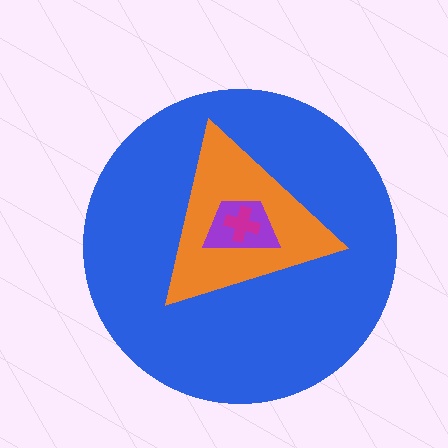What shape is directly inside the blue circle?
The orange triangle.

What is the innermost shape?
The magenta cross.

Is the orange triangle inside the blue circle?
Yes.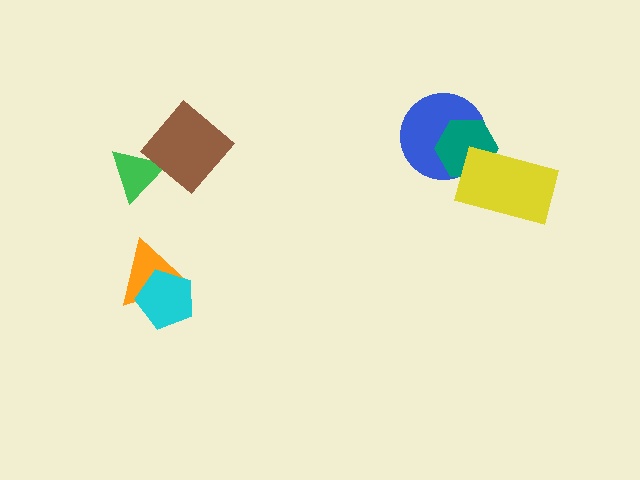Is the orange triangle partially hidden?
Yes, it is partially covered by another shape.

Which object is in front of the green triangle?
The brown diamond is in front of the green triangle.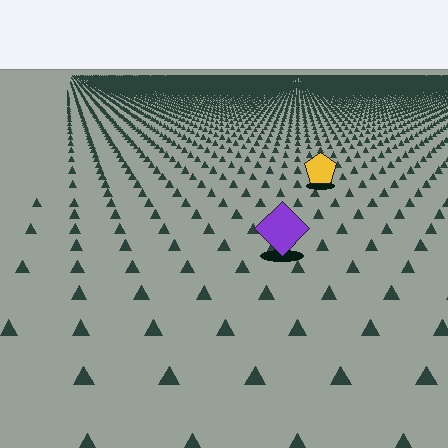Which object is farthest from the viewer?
The yellow pentagon is farthest from the viewer. It appears smaller and the ground texture around it is denser.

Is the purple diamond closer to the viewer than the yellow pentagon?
Yes. The purple diamond is closer — you can tell from the texture gradient: the ground texture is coarser near it.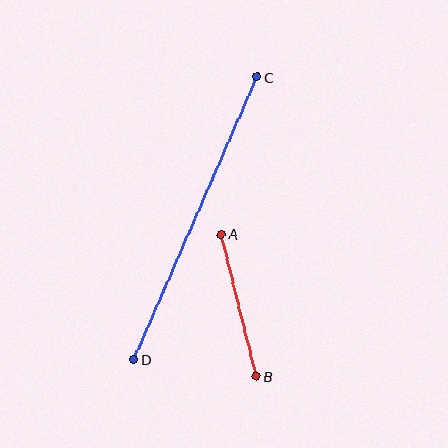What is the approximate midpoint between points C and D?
The midpoint is at approximately (195, 218) pixels.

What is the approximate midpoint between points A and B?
The midpoint is at approximately (239, 305) pixels.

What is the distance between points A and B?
The distance is approximately 146 pixels.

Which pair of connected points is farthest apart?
Points C and D are farthest apart.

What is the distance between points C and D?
The distance is approximately 308 pixels.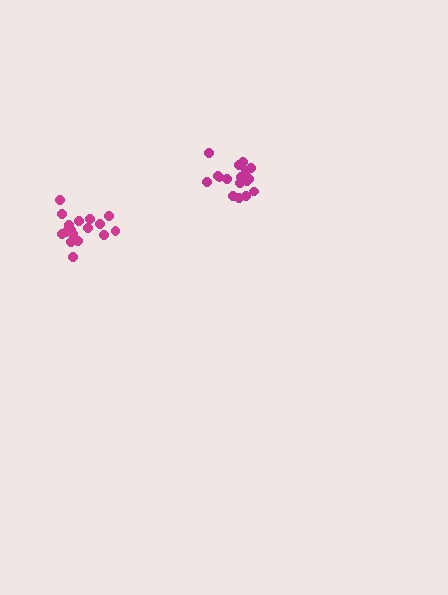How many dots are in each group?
Group 1: 18 dots, Group 2: 17 dots (35 total).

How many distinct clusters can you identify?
There are 2 distinct clusters.